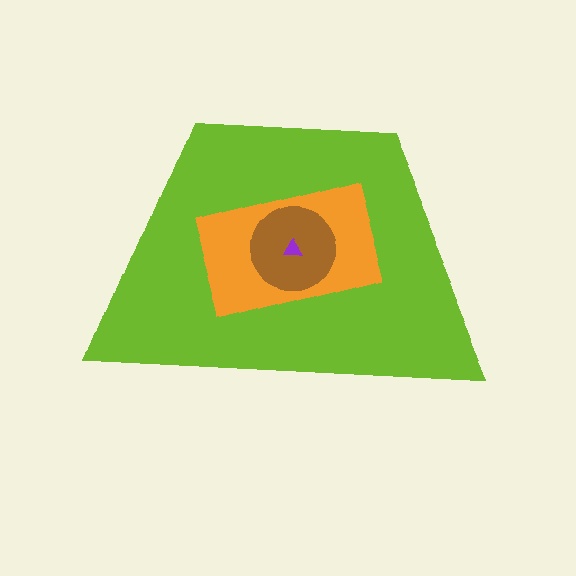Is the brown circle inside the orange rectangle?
Yes.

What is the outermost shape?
The lime trapezoid.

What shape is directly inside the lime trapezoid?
The orange rectangle.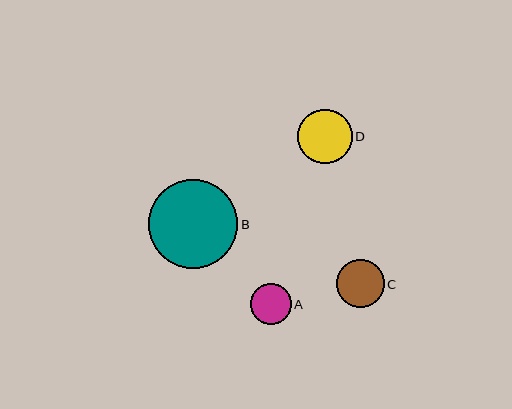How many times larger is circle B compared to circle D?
Circle B is approximately 1.6 times the size of circle D.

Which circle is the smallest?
Circle A is the smallest with a size of approximately 41 pixels.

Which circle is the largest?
Circle B is the largest with a size of approximately 89 pixels.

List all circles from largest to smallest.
From largest to smallest: B, D, C, A.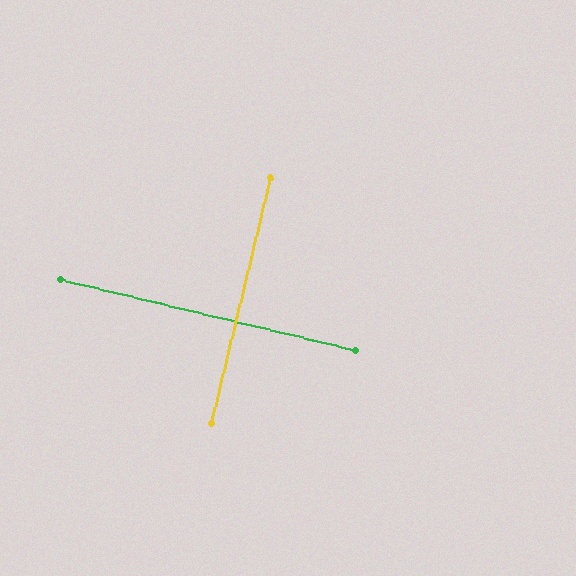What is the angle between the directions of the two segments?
Approximately 90 degrees.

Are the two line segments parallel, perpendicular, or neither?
Perpendicular — they meet at approximately 90°.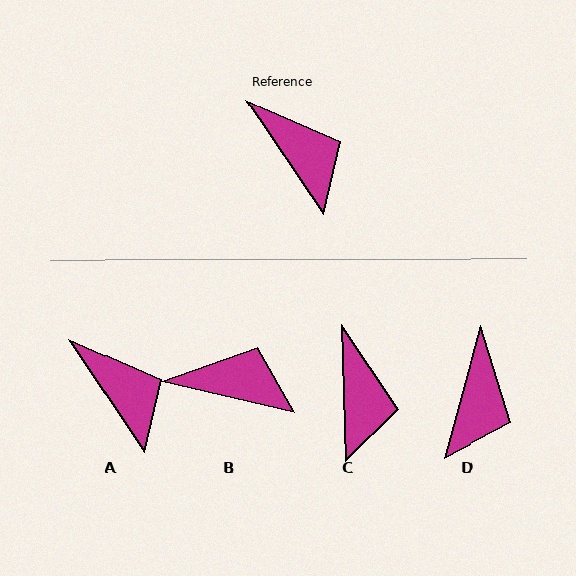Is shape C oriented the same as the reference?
No, it is off by about 33 degrees.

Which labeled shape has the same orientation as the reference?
A.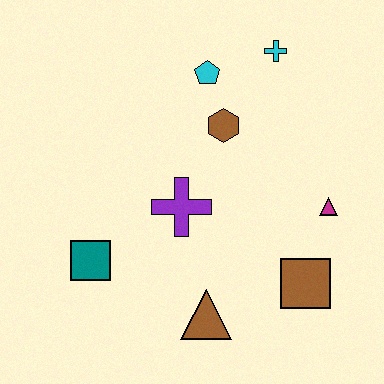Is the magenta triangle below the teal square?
No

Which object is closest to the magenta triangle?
The brown square is closest to the magenta triangle.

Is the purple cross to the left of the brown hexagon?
Yes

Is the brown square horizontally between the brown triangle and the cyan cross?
No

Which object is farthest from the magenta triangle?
The teal square is farthest from the magenta triangle.